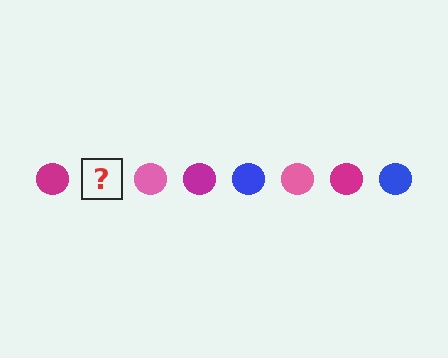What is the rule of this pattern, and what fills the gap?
The rule is that the pattern cycles through magenta, blue, pink circles. The gap should be filled with a blue circle.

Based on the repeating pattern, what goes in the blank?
The blank should be a blue circle.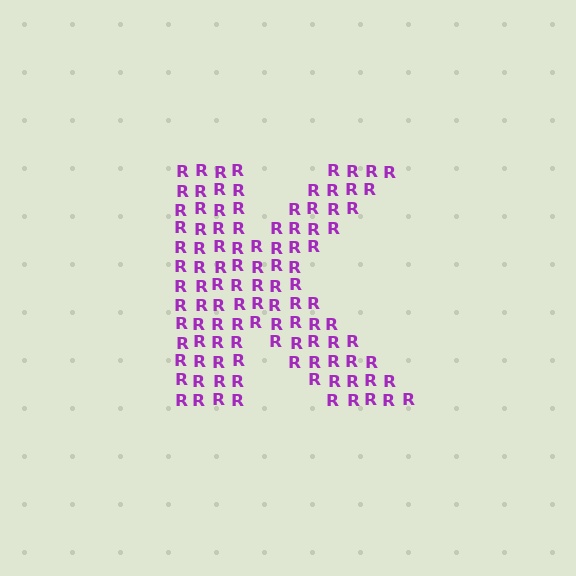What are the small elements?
The small elements are letter R's.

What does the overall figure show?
The overall figure shows the letter K.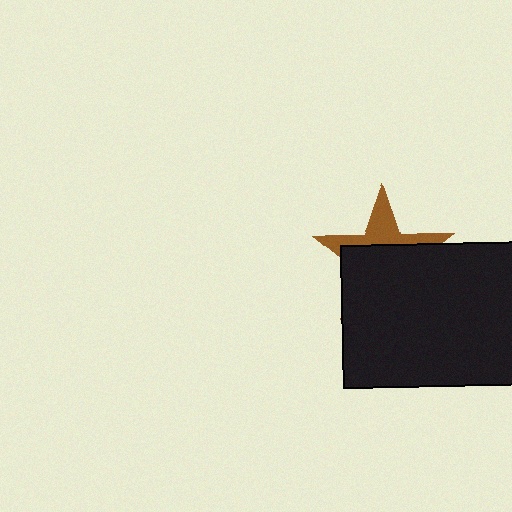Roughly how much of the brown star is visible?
A small part of it is visible (roughly 35%).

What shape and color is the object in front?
The object in front is a black rectangle.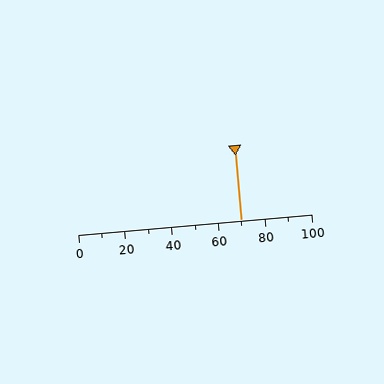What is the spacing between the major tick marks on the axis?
The major ticks are spaced 20 apart.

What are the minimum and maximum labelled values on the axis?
The axis runs from 0 to 100.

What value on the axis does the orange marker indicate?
The marker indicates approximately 70.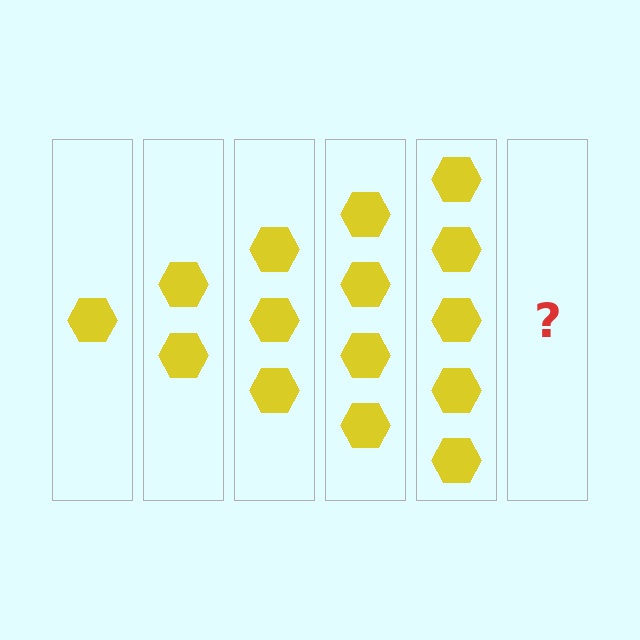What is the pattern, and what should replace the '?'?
The pattern is that each step adds one more hexagon. The '?' should be 6 hexagons.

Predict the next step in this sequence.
The next step is 6 hexagons.